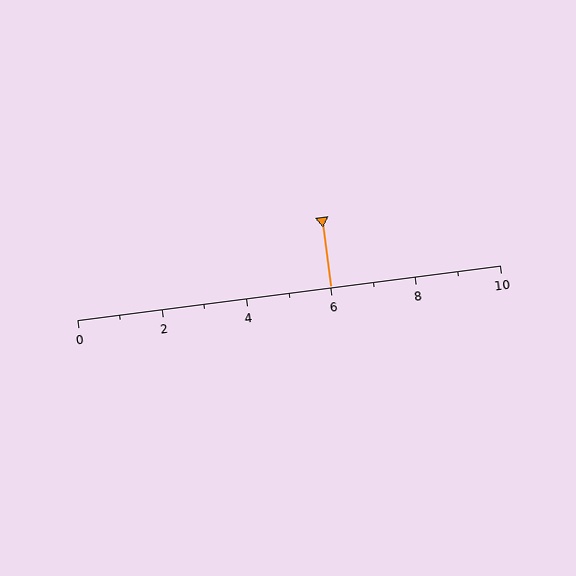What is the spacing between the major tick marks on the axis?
The major ticks are spaced 2 apart.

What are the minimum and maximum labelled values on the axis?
The axis runs from 0 to 10.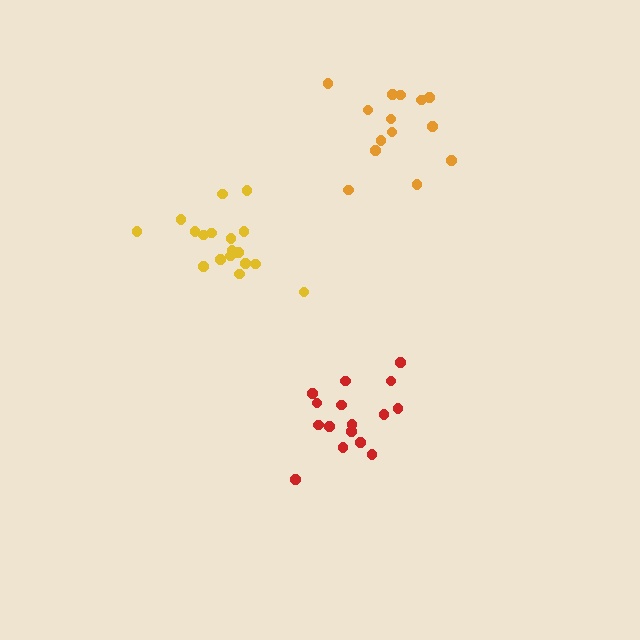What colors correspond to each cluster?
The clusters are colored: orange, red, yellow.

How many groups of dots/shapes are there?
There are 3 groups.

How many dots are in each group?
Group 1: 14 dots, Group 2: 16 dots, Group 3: 18 dots (48 total).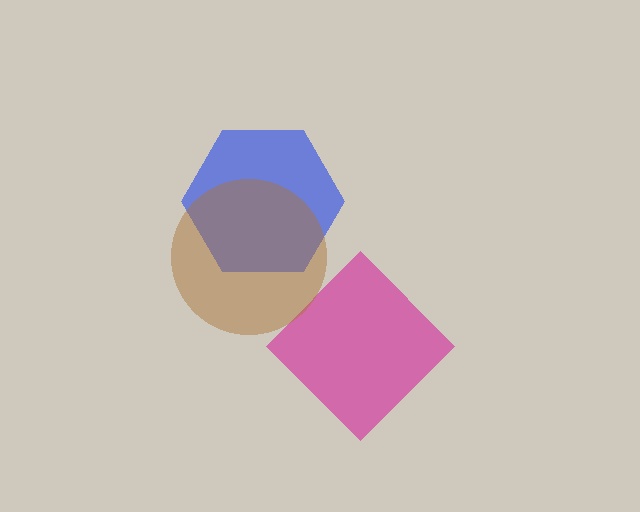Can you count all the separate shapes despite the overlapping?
Yes, there are 3 separate shapes.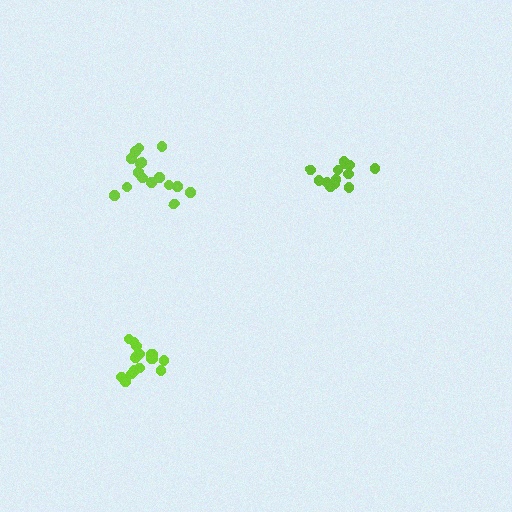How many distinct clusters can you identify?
There are 3 distinct clusters.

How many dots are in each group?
Group 1: 16 dots, Group 2: 17 dots, Group 3: 13 dots (46 total).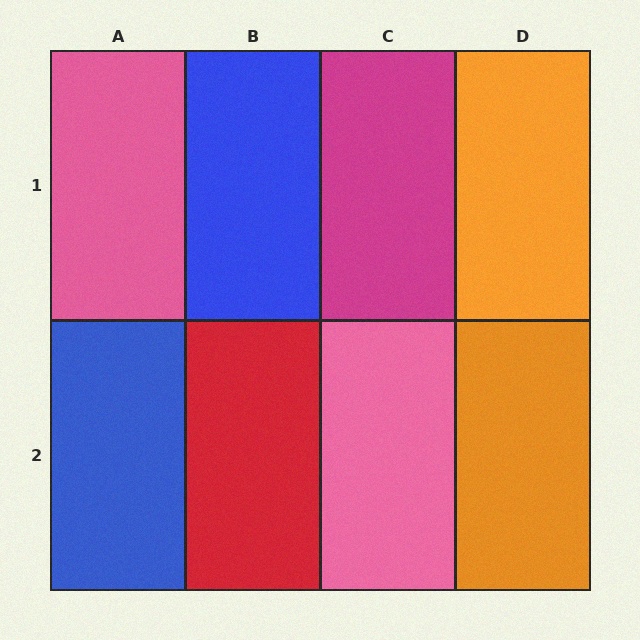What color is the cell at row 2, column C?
Pink.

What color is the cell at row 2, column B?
Red.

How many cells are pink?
2 cells are pink.